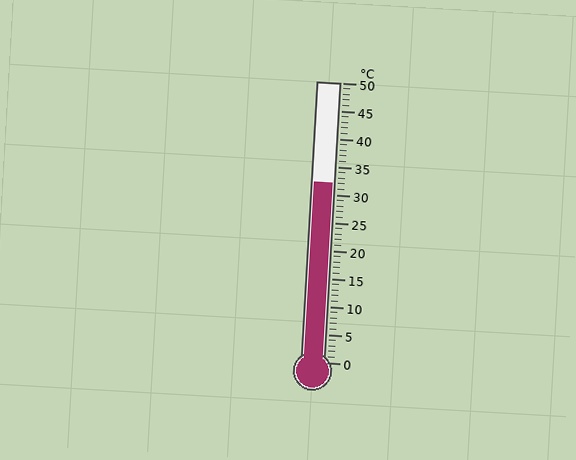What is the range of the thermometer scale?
The thermometer scale ranges from 0°C to 50°C.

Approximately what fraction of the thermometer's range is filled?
The thermometer is filled to approximately 65% of its range.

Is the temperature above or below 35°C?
The temperature is below 35°C.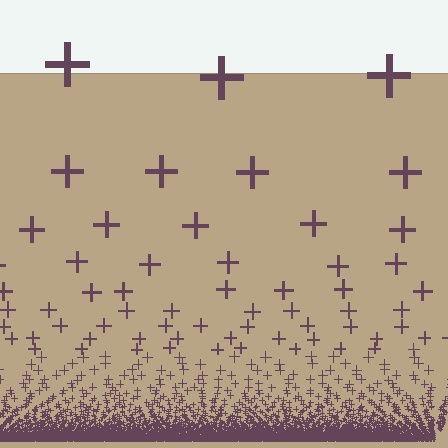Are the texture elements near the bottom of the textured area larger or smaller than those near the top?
Smaller. The gradient is inverted — elements near the bottom are smaller and denser.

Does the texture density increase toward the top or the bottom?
Density increases toward the bottom.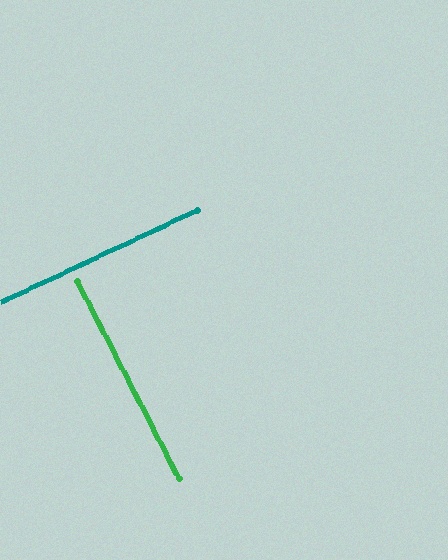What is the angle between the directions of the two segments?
Approximately 88 degrees.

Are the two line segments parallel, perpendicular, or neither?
Perpendicular — they meet at approximately 88°.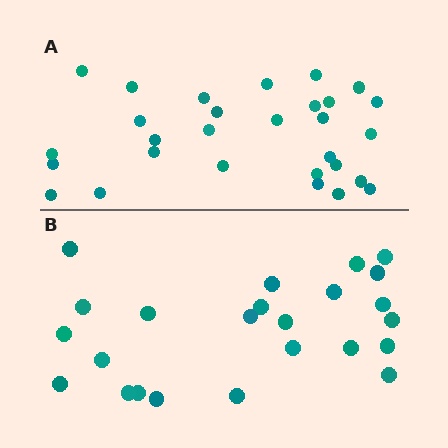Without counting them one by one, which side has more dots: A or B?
Region A (the top region) has more dots.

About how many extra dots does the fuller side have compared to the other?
Region A has about 5 more dots than region B.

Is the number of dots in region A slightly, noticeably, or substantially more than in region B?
Region A has only slightly more — the two regions are fairly close. The ratio is roughly 1.2 to 1.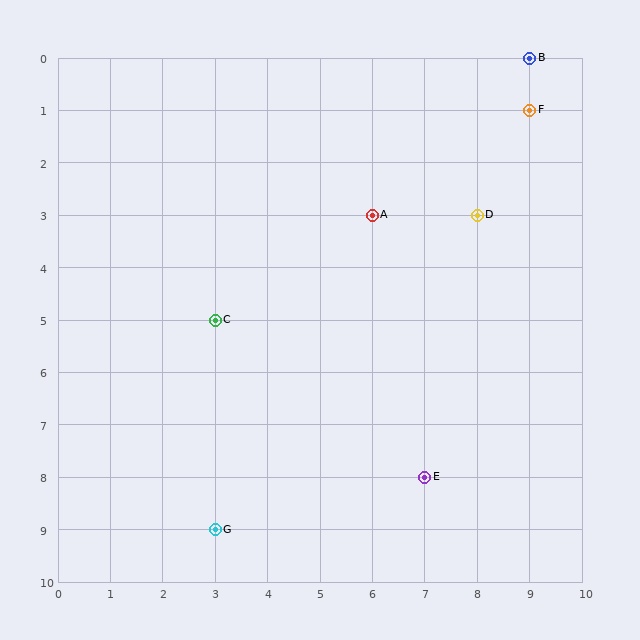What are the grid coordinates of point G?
Point G is at grid coordinates (3, 9).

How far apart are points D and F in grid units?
Points D and F are 1 column and 2 rows apart (about 2.2 grid units diagonally).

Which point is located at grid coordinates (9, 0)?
Point B is at (9, 0).